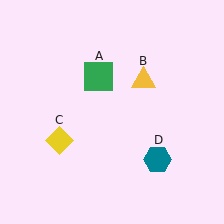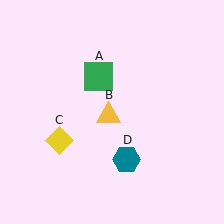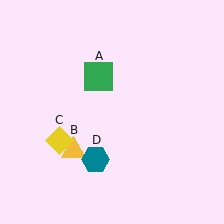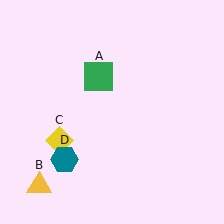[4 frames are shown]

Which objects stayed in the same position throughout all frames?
Green square (object A) and yellow diamond (object C) remained stationary.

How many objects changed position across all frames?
2 objects changed position: yellow triangle (object B), teal hexagon (object D).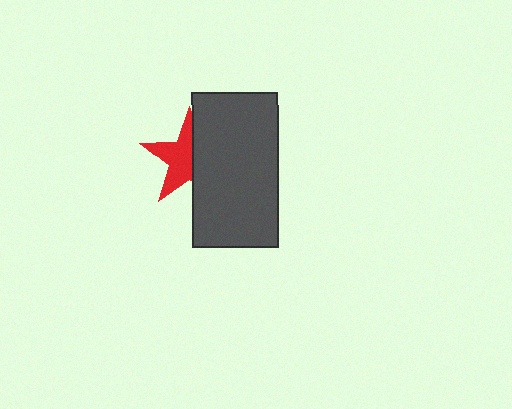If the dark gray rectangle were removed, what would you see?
You would see the complete red star.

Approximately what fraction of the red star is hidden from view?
Roughly 46% of the red star is hidden behind the dark gray rectangle.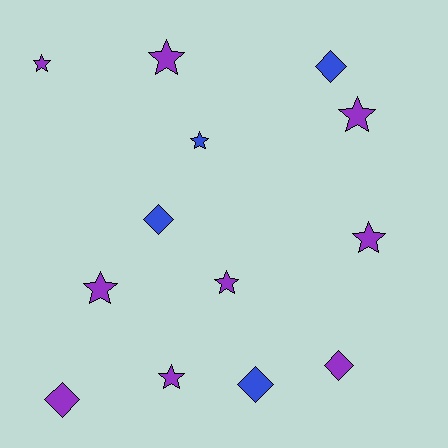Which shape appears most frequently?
Star, with 8 objects.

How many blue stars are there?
There is 1 blue star.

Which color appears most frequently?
Purple, with 9 objects.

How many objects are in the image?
There are 13 objects.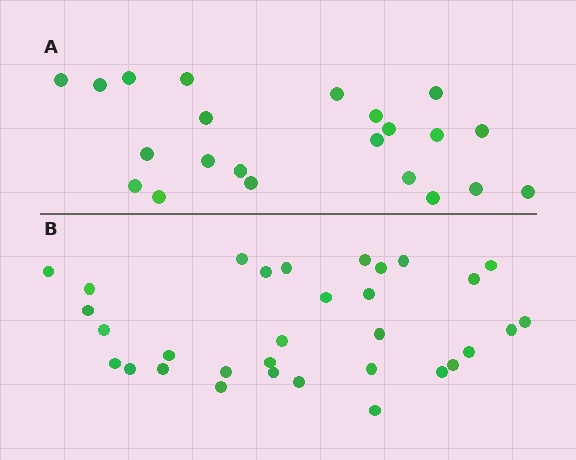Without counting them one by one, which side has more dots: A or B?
Region B (the bottom region) has more dots.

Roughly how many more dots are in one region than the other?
Region B has roughly 10 or so more dots than region A.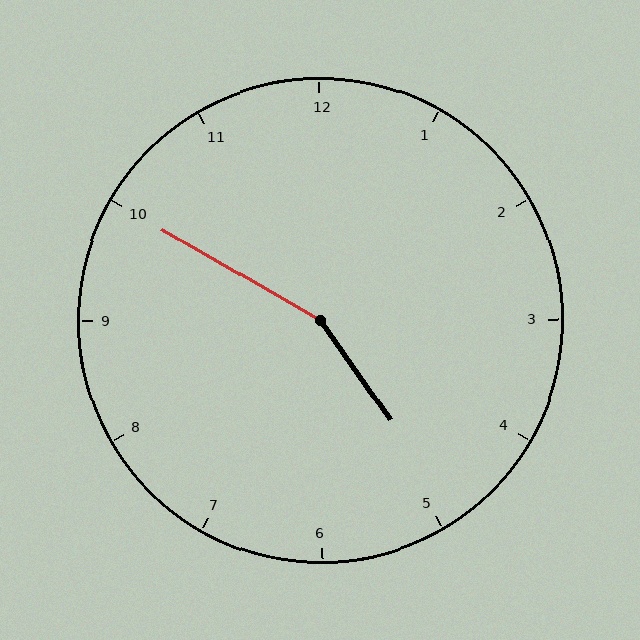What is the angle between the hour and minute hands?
Approximately 155 degrees.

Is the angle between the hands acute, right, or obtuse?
It is obtuse.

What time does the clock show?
4:50.